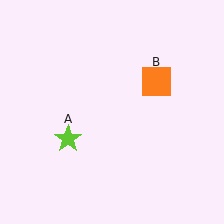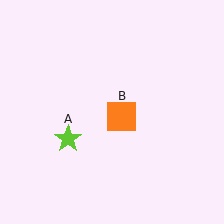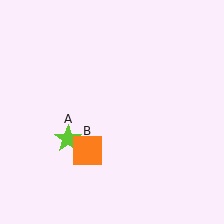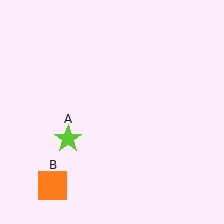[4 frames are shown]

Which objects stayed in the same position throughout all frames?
Lime star (object A) remained stationary.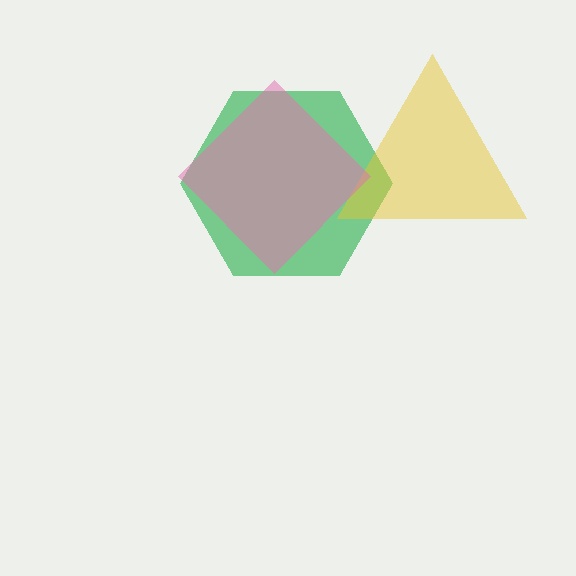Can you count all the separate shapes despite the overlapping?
Yes, there are 3 separate shapes.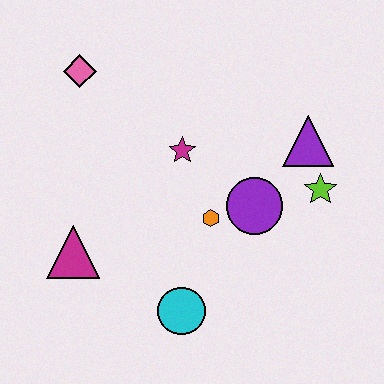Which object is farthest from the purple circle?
The pink diamond is farthest from the purple circle.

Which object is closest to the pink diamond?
The magenta star is closest to the pink diamond.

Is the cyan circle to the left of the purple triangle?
Yes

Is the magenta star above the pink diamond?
No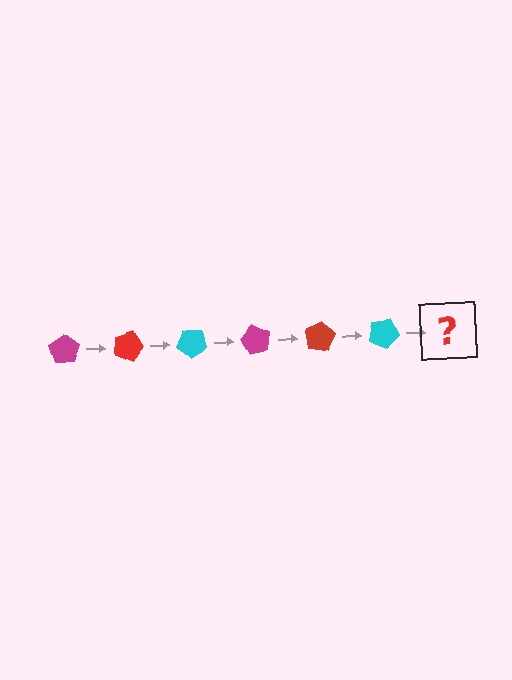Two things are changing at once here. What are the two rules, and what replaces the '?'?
The two rules are that it rotates 20 degrees each step and the color cycles through magenta, red, and cyan. The '?' should be a magenta pentagon, rotated 120 degrees from the start.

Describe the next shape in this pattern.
It should be a magenta pentagon, rotated 120 degrees from the start.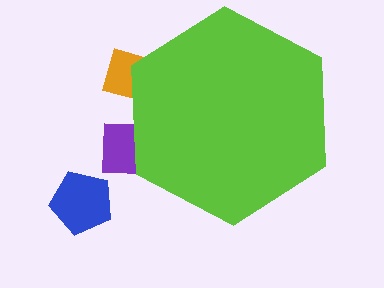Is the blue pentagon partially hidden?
No, the blue pentagon is fully visible.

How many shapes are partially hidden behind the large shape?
2 shapes are partially hidden.